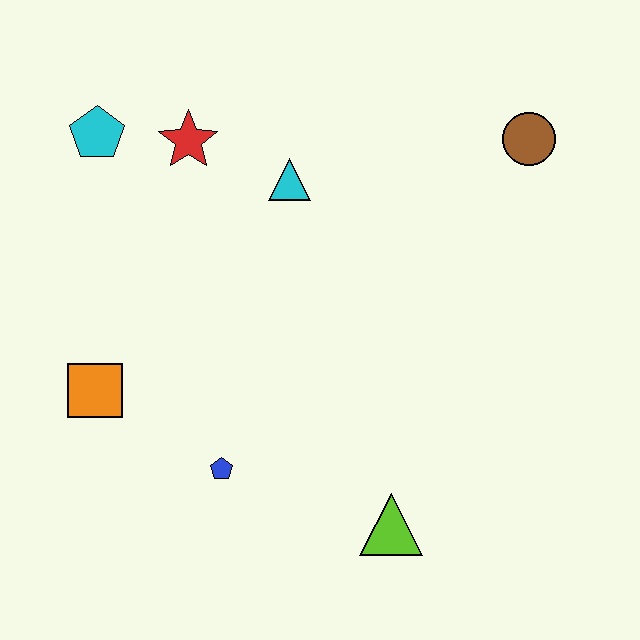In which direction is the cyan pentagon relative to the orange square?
The cyan pentagon is above the orange square.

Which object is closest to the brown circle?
The cyan triangle is closest to the brown circle.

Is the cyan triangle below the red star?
Yes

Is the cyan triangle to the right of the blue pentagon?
Yes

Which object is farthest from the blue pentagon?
The brown circle is farthest from the blue pentagon.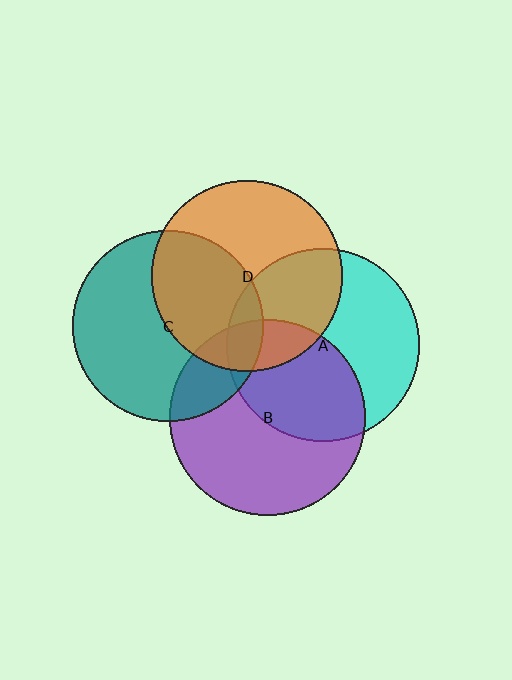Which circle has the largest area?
Circle B (purple).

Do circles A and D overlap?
Yes.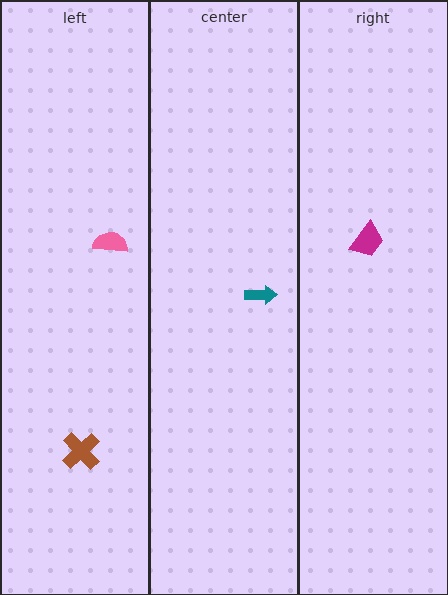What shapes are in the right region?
The magenta trapezoid.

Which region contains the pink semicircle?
The left region.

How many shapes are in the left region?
2.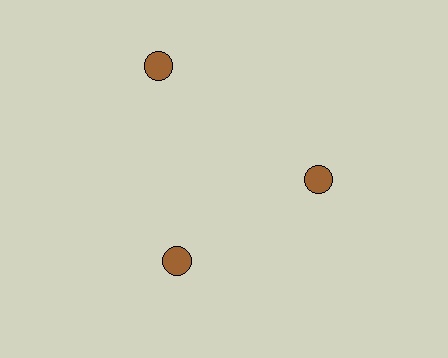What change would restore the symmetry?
The symmetry would be restored by moving it inward, back onto the ring so that all 3 circles sit at equal angles and equal distance from the center.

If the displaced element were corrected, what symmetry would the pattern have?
It would have 3-fold rotational symmetry — the pattern would map onto itself every 120 degrees.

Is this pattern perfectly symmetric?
No. The 3 brown circles are arranged in a ring, but one element near the 11 o'clock position is pushed outward from the center, breaking the 3-fold rotational symmetry.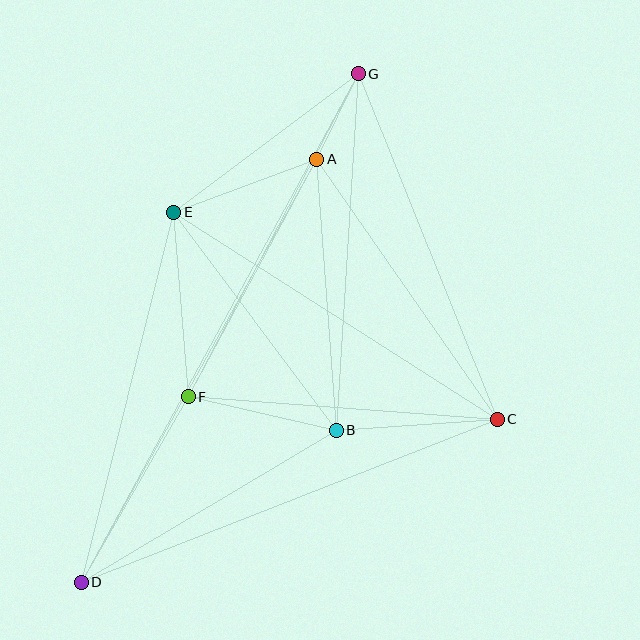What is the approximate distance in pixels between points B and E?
The distance between B and E is approximately 272 pixels.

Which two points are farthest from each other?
Points D and G are farthest from each other.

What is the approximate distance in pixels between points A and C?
The distance between A and C is approximately 316 pixels.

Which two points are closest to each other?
Points A and G are closest to each other.